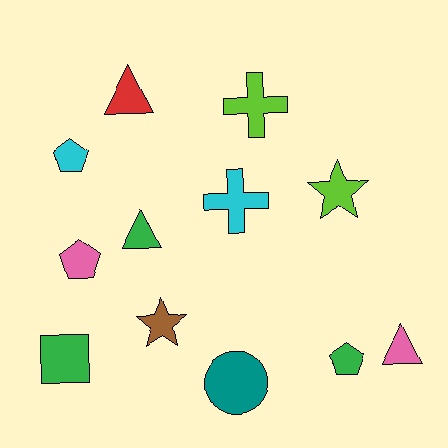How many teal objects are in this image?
There is 1 teal object.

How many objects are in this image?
There are 12 objects.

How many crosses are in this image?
There are 2 crosses.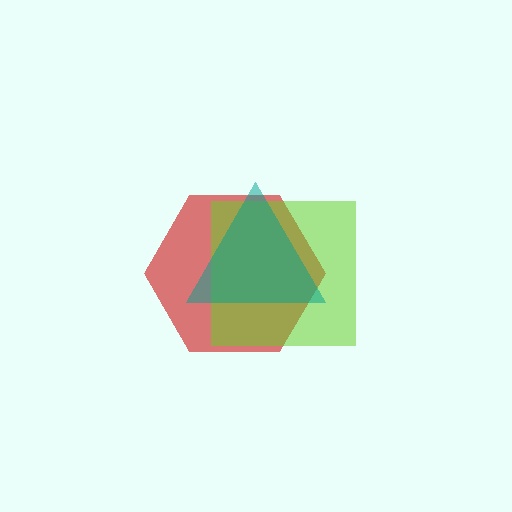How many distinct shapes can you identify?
There are 3 distinct shapes: a red hexagon, a lime square, a teal triangle.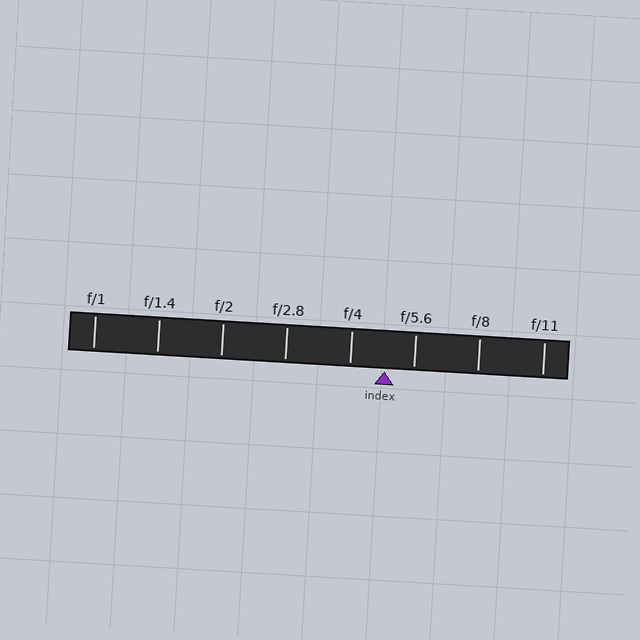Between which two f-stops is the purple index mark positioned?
The index mark is between f/4 and f/5.6.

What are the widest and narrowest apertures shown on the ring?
The widest aperture shown is f/1 and the narrowest is f/11.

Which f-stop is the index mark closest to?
The index mark is closest to f/5.6.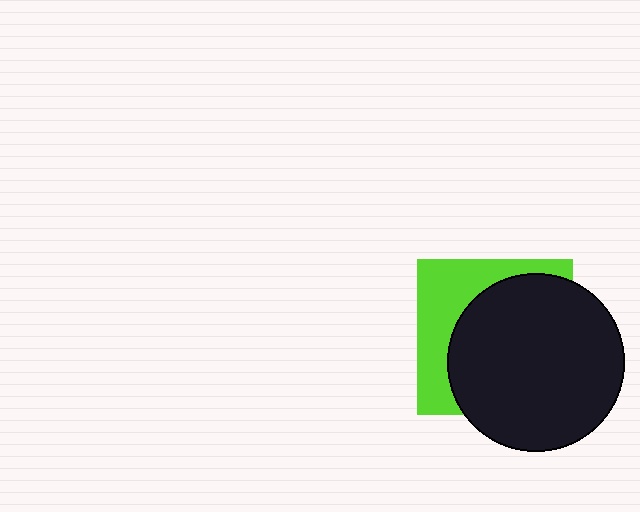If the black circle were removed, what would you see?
You would see the complete lime square.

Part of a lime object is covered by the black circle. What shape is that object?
It is a square.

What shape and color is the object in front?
The object in front is a black circle.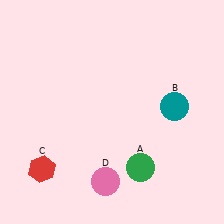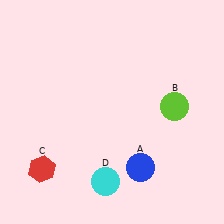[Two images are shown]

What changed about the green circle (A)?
In Image 1, A is green. In Image 2, it changed to blue.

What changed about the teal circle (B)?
In Image 1, B is teal. In Image 2, it changed to lime.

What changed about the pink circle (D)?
In Image 1, D is pink. In Image 2, it changed to cyan.